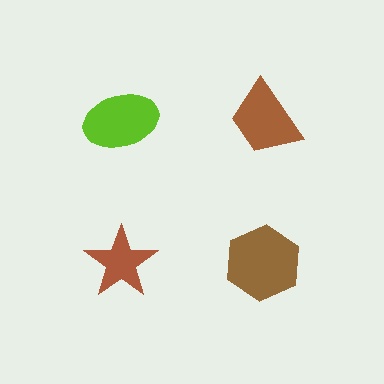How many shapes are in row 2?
2 shapes.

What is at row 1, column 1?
A lime ellipse.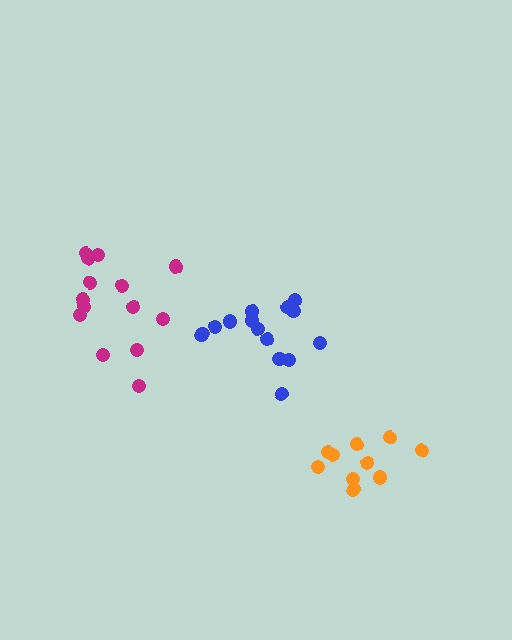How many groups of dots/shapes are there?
There are 3 groups.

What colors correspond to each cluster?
The clusters are colored: orange, magenta, blue.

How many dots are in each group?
Group 1: 10 dots, Group 2: 14 dots, Group 3: 14 dots (38 total).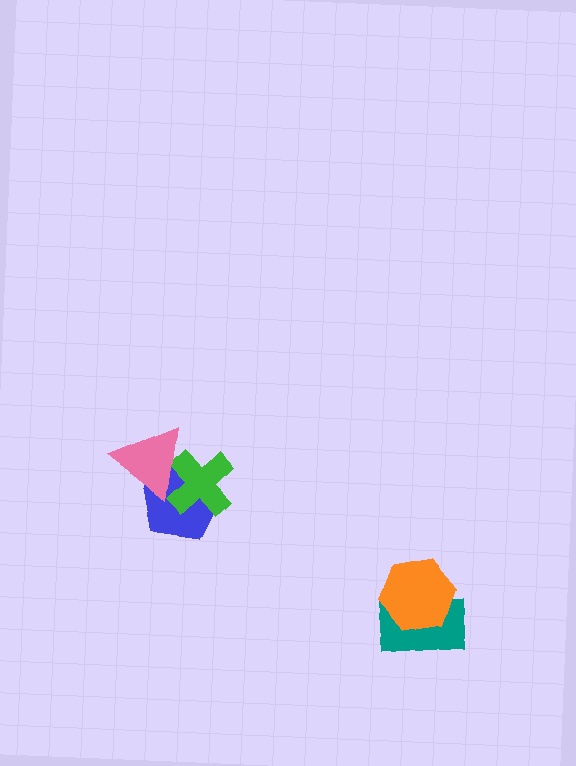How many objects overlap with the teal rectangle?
1 object overlaps with the teal rectangle.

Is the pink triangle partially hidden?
No, no other shape covers it.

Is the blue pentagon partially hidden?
Yes, it is partially covered by another shape.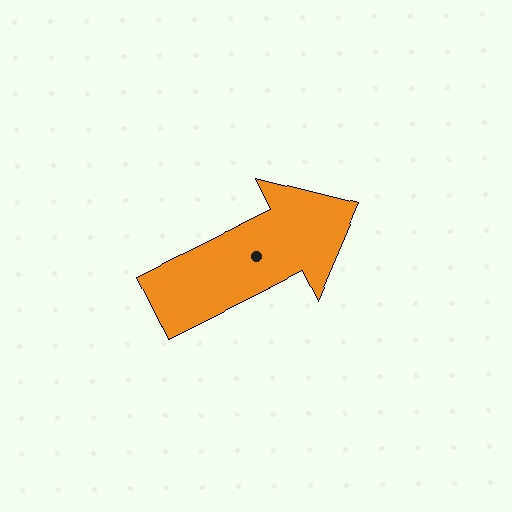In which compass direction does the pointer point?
Northeast.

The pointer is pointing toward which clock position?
Roughly 2 o'clock.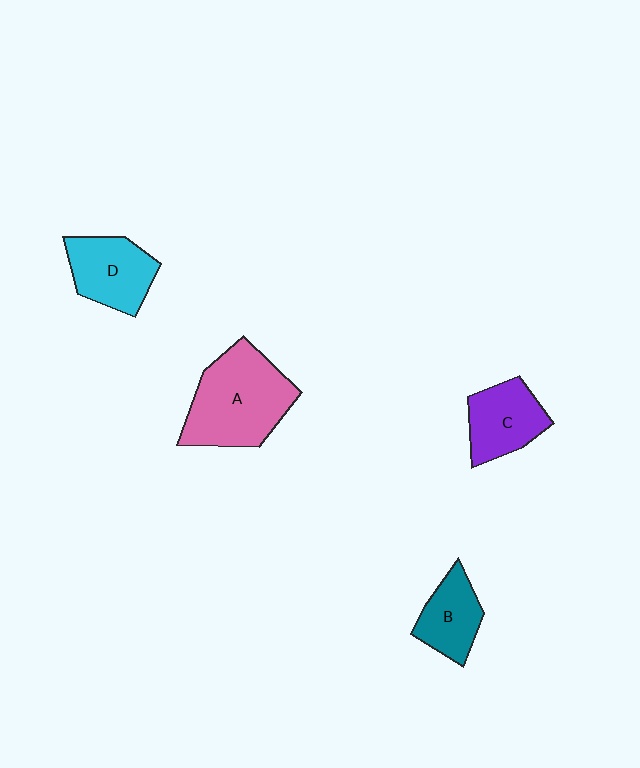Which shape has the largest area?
Shape A (pink).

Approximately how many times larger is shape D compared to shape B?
Approximately 1.3 times.